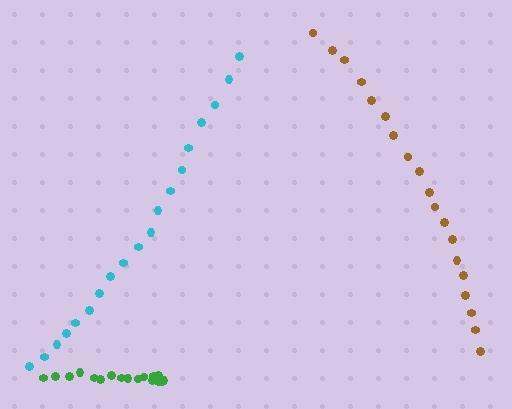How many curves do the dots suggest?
There are 3 distinct paths.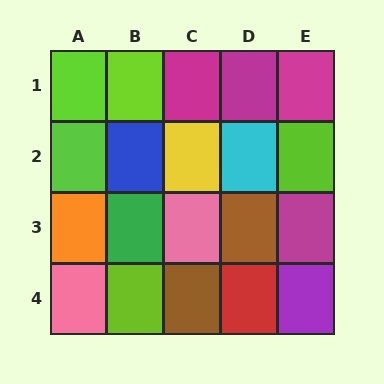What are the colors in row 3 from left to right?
Orange, green, pink, brown, magenta.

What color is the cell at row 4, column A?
Pink.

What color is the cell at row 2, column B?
Blue.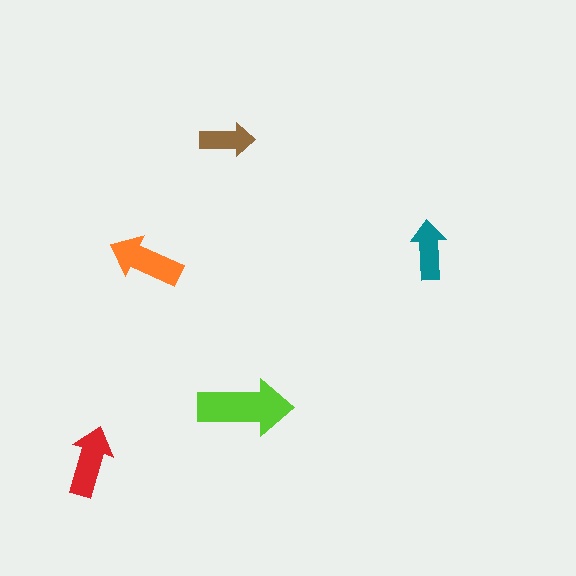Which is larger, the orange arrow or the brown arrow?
The orange one.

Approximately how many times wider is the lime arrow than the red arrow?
About 1.5 times wider.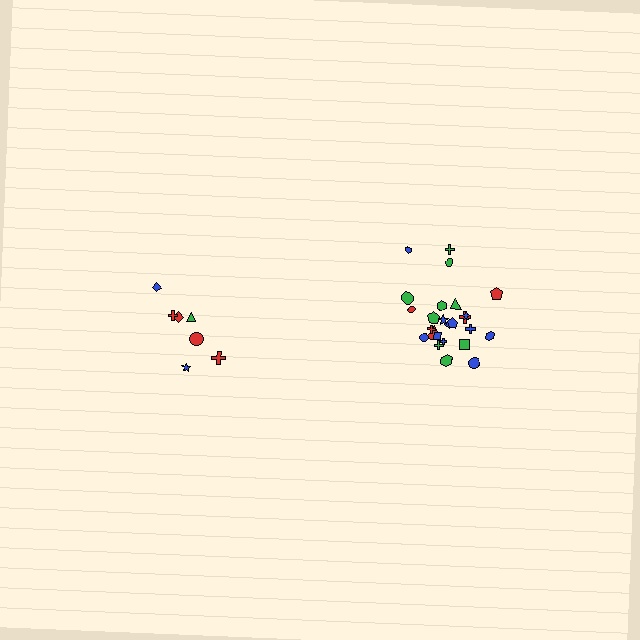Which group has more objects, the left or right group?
The right group.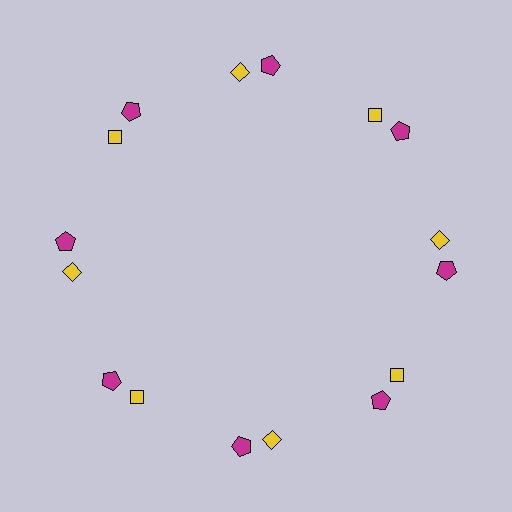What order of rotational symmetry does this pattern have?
This pattern has 8-fold rotational symmetry.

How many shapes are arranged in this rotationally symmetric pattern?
There are 16 shapes, arranged in 8 groups of 2.